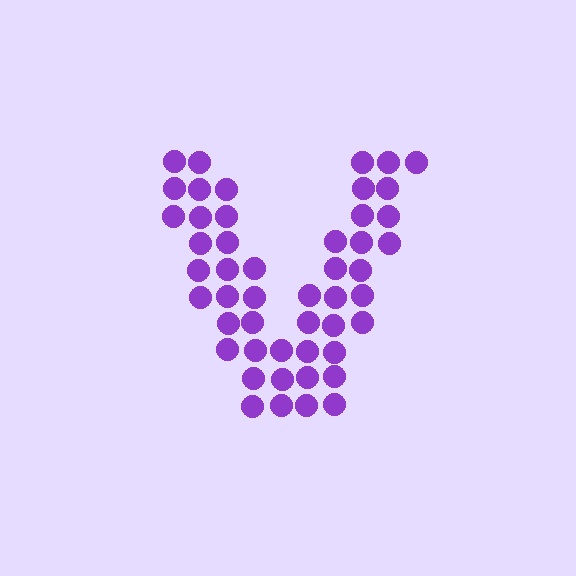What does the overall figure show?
The overall figure shows the letter V.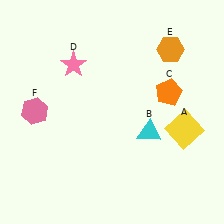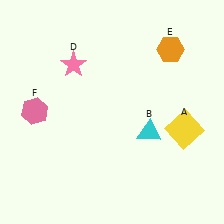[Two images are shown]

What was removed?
The orange pentagon (C) was removed in Image 2.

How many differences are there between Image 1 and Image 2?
There is 1 difference between the two images.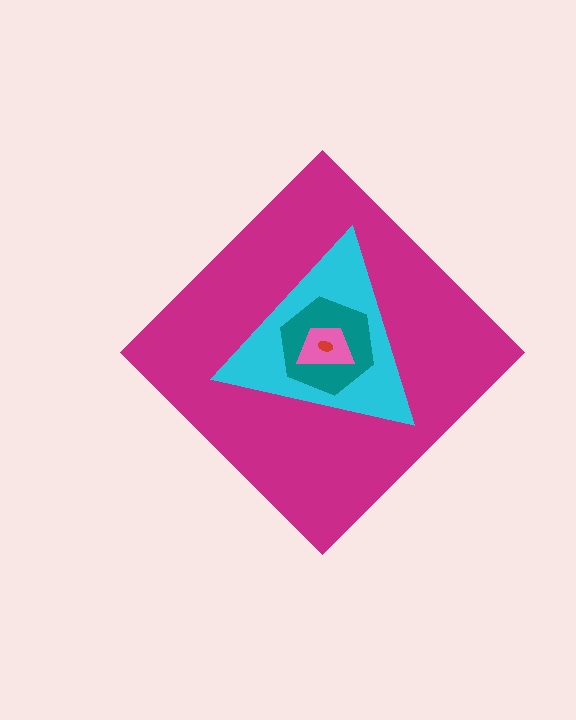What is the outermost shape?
The magenta diamond.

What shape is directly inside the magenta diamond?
The cyan triangle.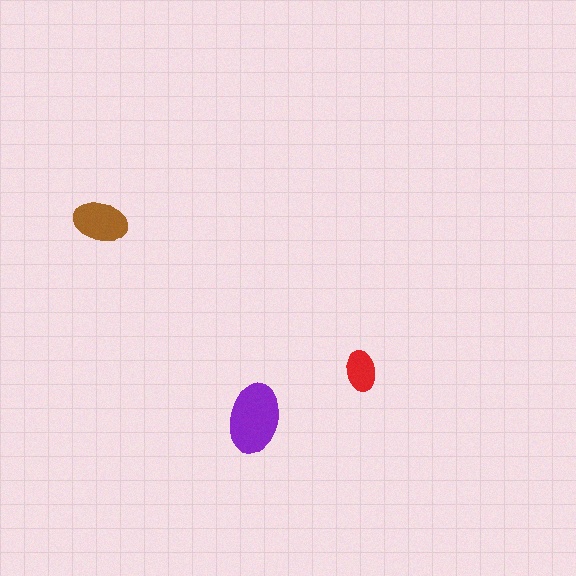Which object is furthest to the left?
The brown ellipse is leftmost.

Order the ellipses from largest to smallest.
the purple one, the brown one, the red one.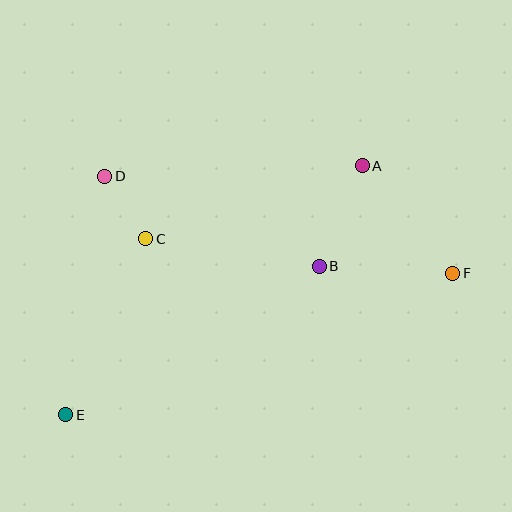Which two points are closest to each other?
Points C and D are closest to each other.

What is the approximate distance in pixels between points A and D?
The distance between A and D is approximately 258 pixels.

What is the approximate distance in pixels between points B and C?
The distance between B and C is approximately 176 pixels.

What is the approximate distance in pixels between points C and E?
The distance between C and E is approximately 193 pixels.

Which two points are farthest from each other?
Points E and F are farthest from each other.